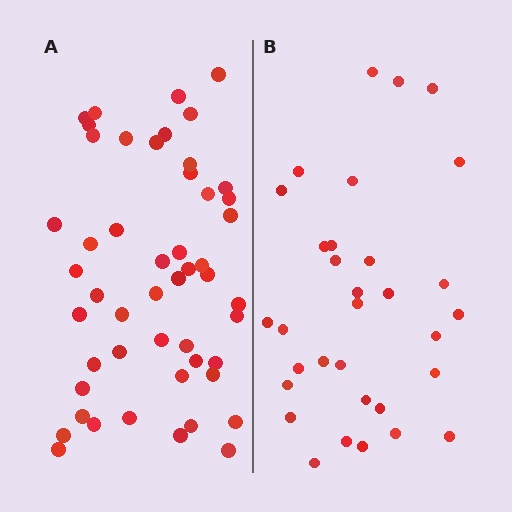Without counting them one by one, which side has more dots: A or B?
Region A (the left region) has more dots.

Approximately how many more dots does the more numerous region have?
Region A has approximately 20 more dots than region B.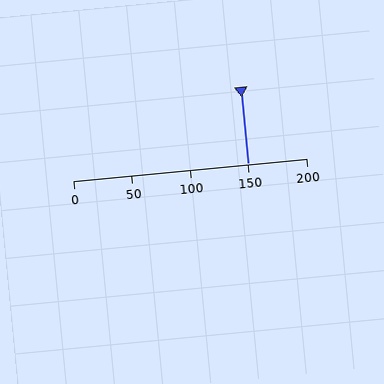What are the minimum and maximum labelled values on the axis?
The axis runs from 0 to 200.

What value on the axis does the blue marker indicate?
The marker indicates approximately 150.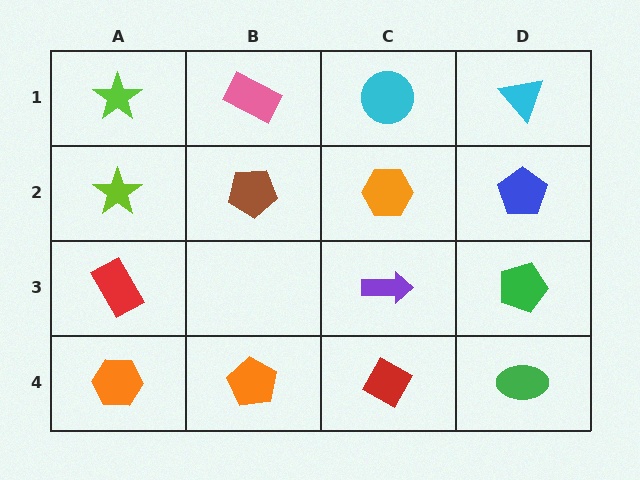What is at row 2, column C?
An orange hexagon.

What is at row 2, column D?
A blue pentagon.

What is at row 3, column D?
A green pentagon.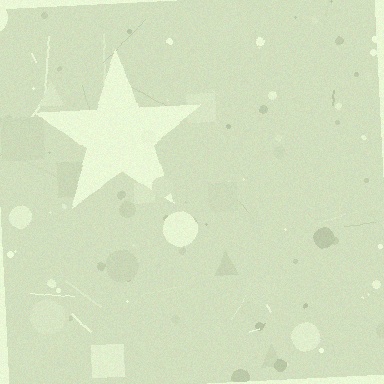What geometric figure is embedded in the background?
A star is embedded in the background.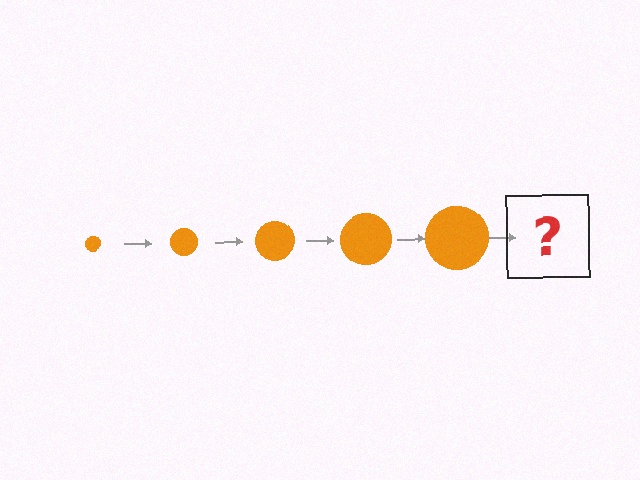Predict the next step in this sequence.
The next step is an orange circle, larger than the previous one.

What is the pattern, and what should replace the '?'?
The pattern is that the circle gets progressively larger each step. The '?' should be an orange circle, larger than the previous one.